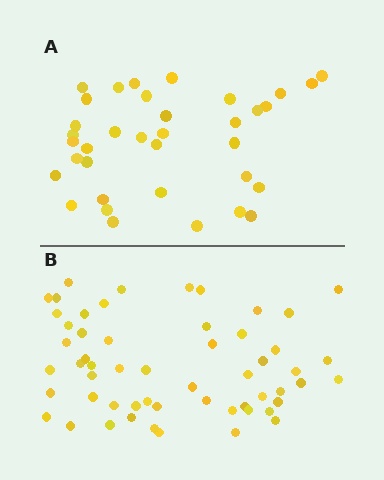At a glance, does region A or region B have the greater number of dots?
Region B (the bottom region) has more dots.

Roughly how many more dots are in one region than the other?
Region B has approximately 20 more dots than region A.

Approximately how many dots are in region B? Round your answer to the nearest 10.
About 60 dots. (The exact count is 56, which rounds to 60.)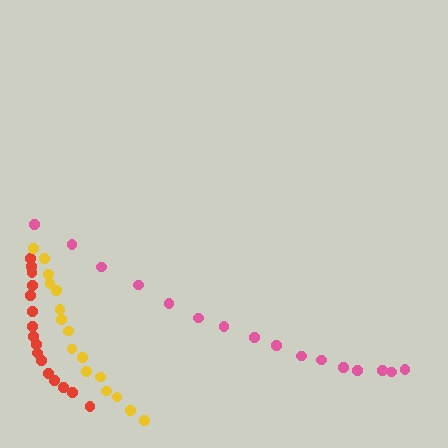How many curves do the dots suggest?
There are 3 distinct paths.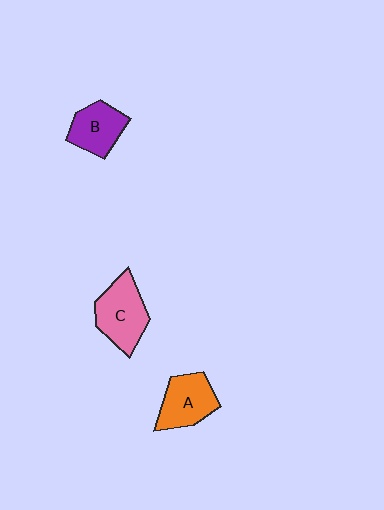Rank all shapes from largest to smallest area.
From largest to smallest: C (pink), A (orange), B (purple).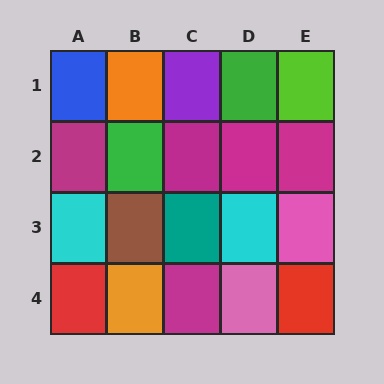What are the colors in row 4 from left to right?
Red, orange, magenta, pink, red.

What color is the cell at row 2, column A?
Magenta.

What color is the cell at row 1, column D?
Green.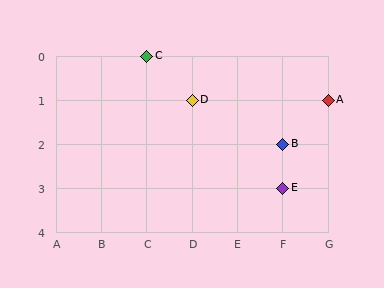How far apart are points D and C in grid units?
Points D and C are 1 column and 1 row apart (about 1.4 grid units diagonally).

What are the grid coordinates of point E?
Point E is at grid coordinates (F, 3).